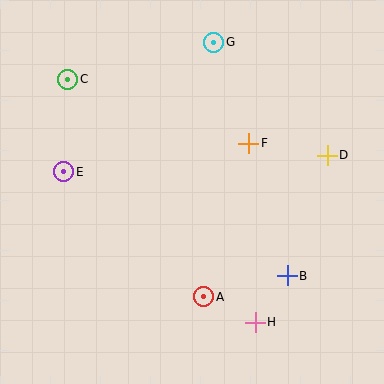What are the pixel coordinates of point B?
Point B is at (287, 276).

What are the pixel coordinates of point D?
Point D is at (327, 155).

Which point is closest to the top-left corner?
Point C is closest to the top-left corner.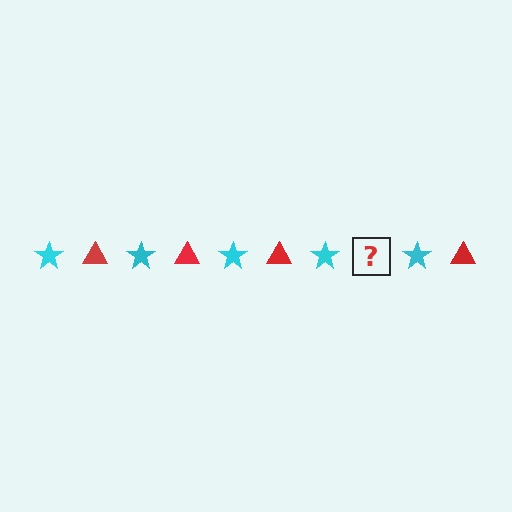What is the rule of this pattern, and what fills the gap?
The rule is that the pattern alternates between cyan star and red triangle. The gap should be filled with a red triangle.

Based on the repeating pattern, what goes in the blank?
The blank should be a red triangle.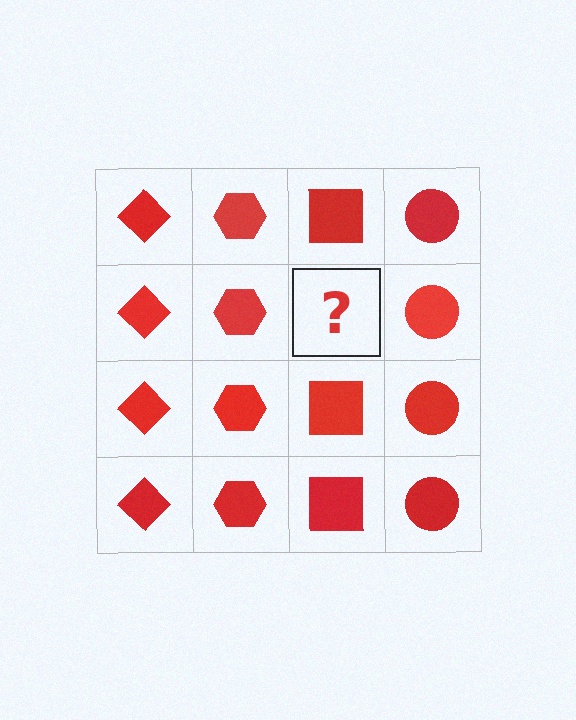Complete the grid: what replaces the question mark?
The question mark should be replaced with a red square.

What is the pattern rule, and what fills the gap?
The rule is that each column has a consistent shape. The gap should be filled with a red square.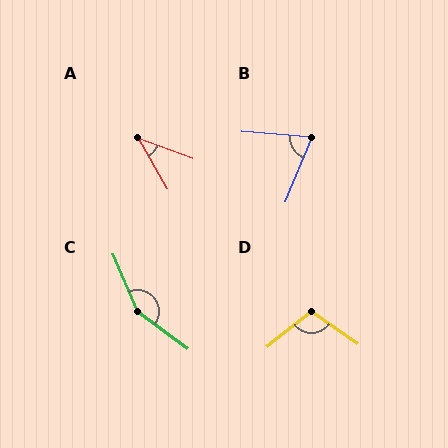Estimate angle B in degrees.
Approximately 73 degrees.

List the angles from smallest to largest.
A (39°), B (73°), D (107°), C (150°).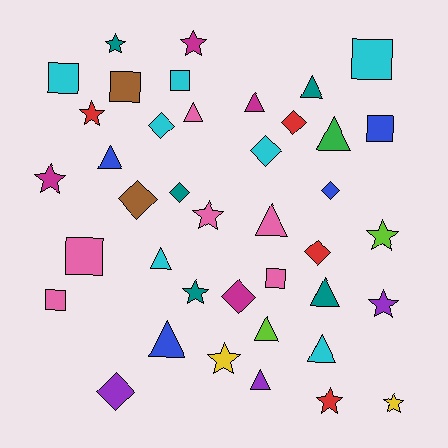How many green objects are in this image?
There is 1 green object.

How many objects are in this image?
There are 40 objects.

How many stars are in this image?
There are 11 stars.